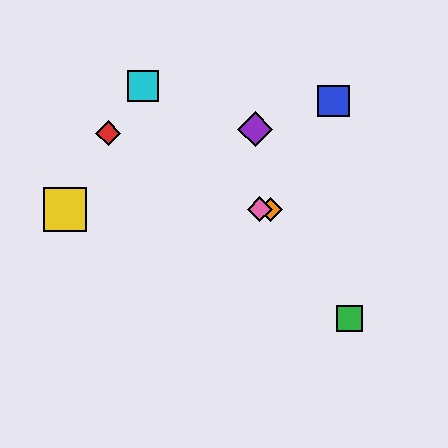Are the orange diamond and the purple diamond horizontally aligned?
No, the orange diamond is at y≈209 and the purple diamond is at y≈129.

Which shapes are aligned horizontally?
The yellow square, the orange diamond, the pink diamond are aligned horizontally.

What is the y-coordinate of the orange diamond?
The orange diamond is at y≈209.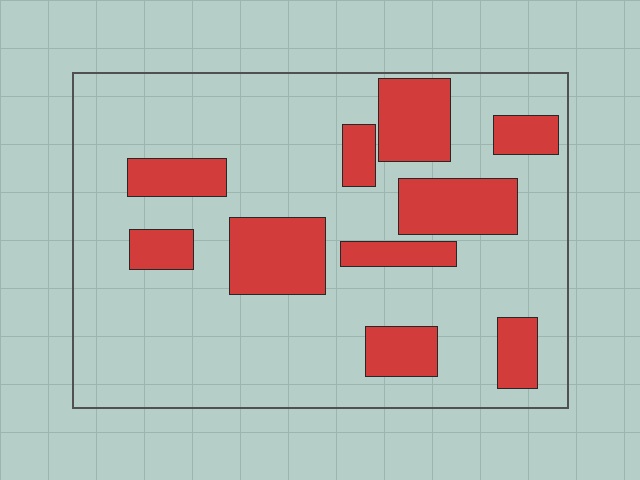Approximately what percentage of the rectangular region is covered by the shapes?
Approximately 25%.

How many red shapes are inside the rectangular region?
10.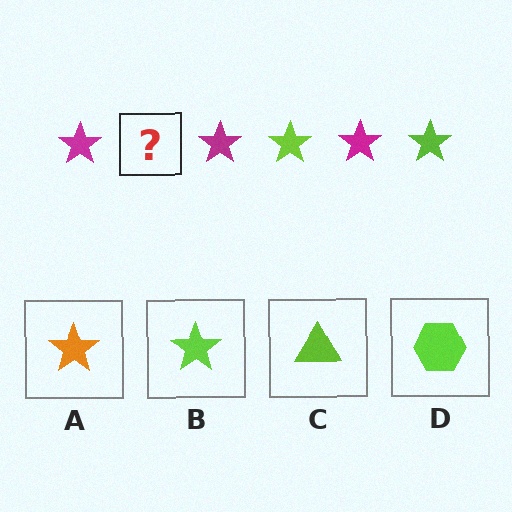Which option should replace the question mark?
Option B.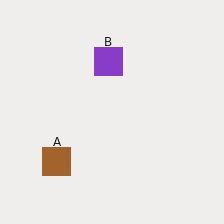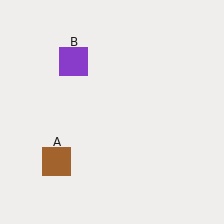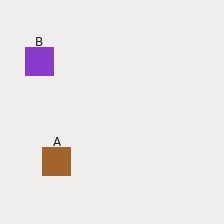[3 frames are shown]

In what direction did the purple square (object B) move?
The purple square (object B) moved left.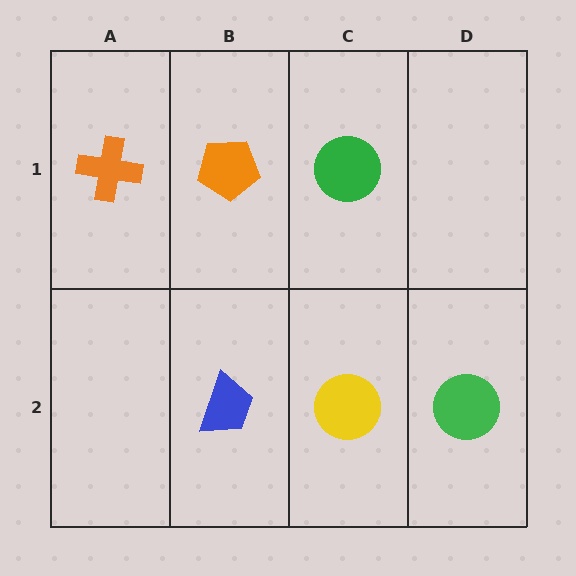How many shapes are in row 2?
3 shapes.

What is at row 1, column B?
An orange pentagon.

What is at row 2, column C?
A yellow circle.